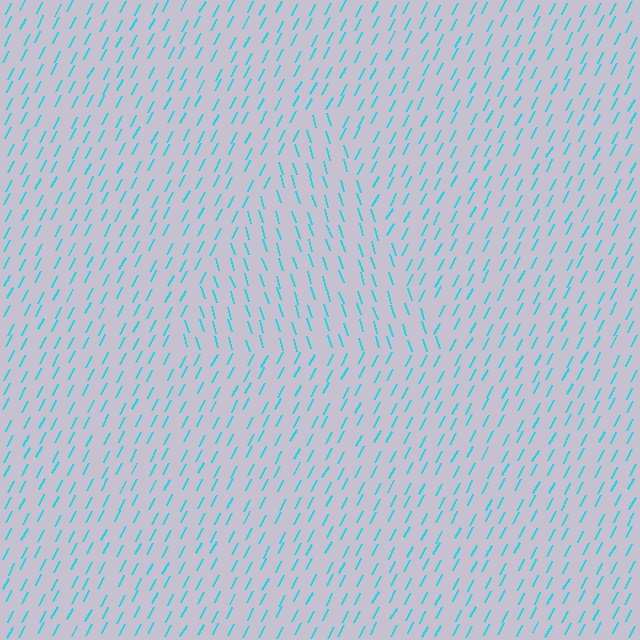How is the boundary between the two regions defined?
The boundary is defined purely by a change in line orientation (approximately 45 degrees difference). All lines are the same color and thickness.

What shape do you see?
I see a triangle.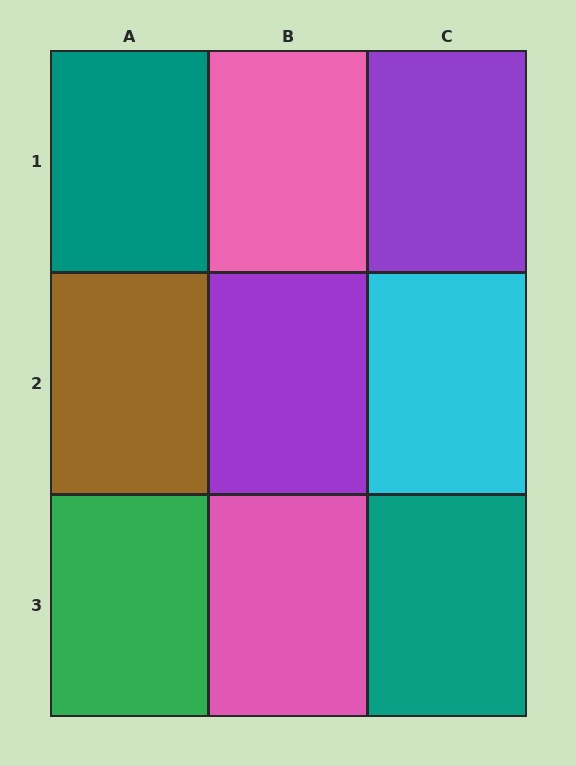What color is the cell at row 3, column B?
Pink.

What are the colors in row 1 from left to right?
Teal, pink, purple.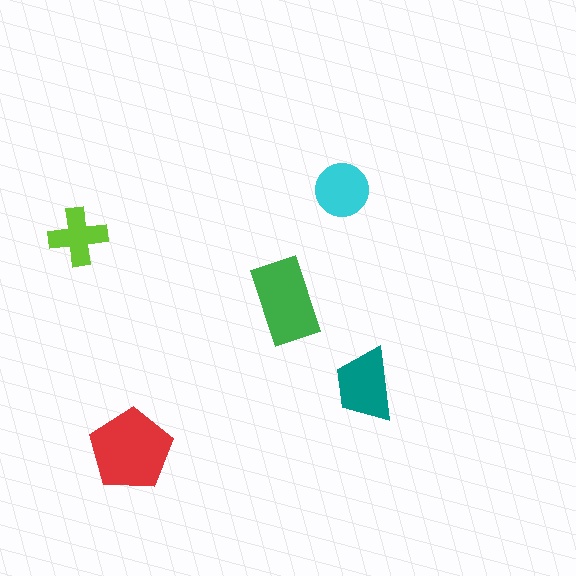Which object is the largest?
The red pentagon.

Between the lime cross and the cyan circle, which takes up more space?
The cyan circle.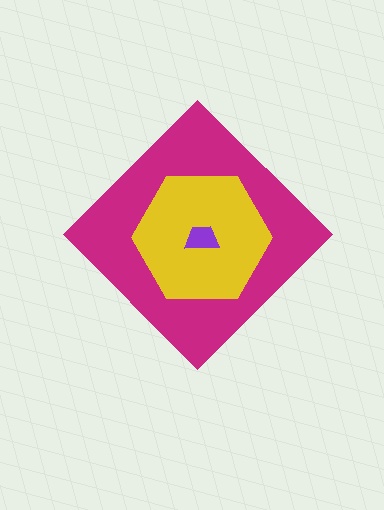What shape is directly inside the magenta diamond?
The yellow hexagon.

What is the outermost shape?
The magenta diamond.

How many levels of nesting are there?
3.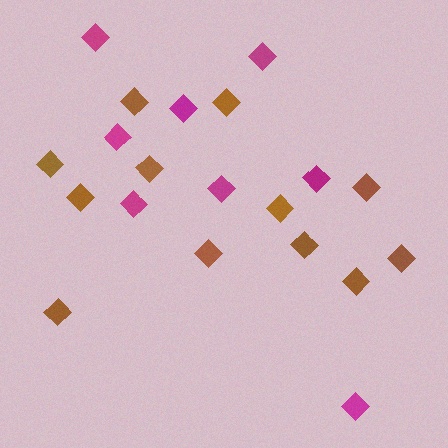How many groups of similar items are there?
There are 2 groups: one group of magenta diamonds (8) and one group of brown diamonds (12).